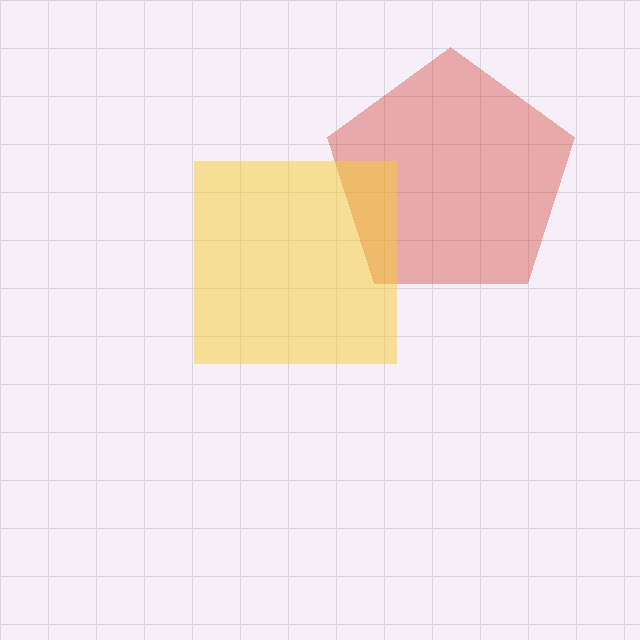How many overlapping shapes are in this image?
There are 2 overlapping shapes in the image.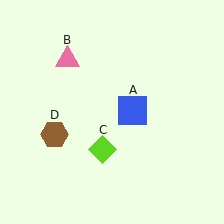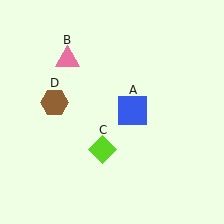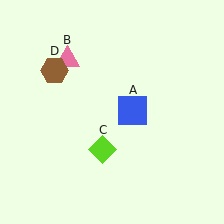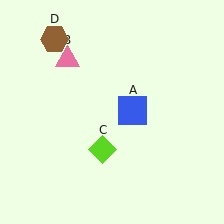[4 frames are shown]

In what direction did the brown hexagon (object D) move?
The brown hexagon (object D) moved up.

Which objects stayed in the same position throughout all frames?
Blue square (object A) and pink triangle (object B) and lime diamond (object C) remained stationary.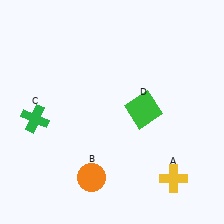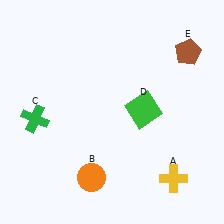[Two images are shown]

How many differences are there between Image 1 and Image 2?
There is 1 difference between the two images.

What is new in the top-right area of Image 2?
A brown pentagon (E) was added in the top-right area of Image 2.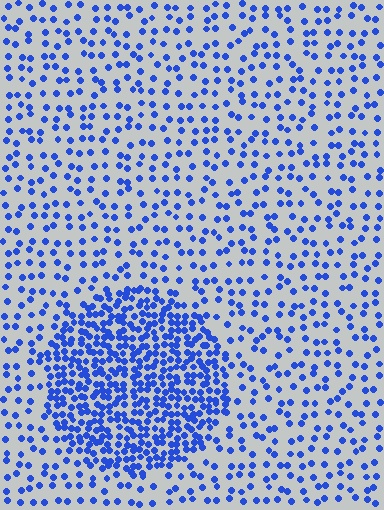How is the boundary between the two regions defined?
The boundary is defined by a change in element density (approximately 2.7x ratio). All elements are the same color, size, and shape.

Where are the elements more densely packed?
The elements are more densely packed inside the circle boundary.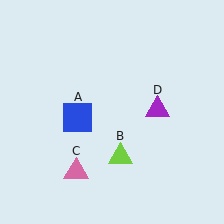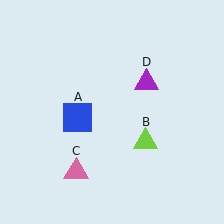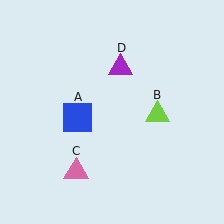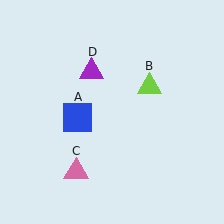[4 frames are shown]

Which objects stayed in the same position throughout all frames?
Blue square (object A) and pink triangle (object C) remained stationary.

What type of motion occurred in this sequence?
The lime triangle (object B), purple triangle (object D) rotated counterclockwise around the center of the scene.